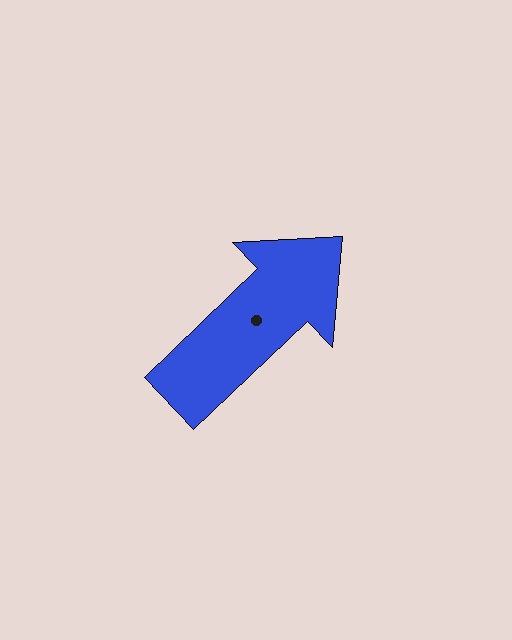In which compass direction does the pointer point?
Northeast.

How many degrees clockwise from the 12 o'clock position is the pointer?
Approximately 46 degrees.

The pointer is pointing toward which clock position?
Roughly 2 o'clock.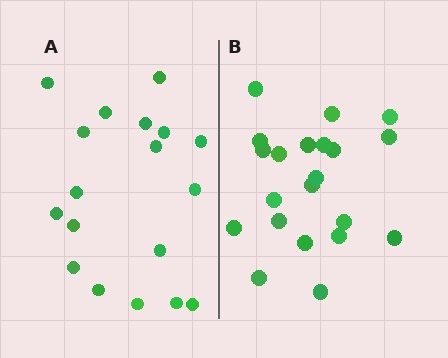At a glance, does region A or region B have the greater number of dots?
Region B (the right region) has more dots.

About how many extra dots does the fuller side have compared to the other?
Region B has just a few more — roughly 2 or 3 more dots than region A.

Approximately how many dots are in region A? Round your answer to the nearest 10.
About 20 dots. (The exact count is 18, which rounds to 20.)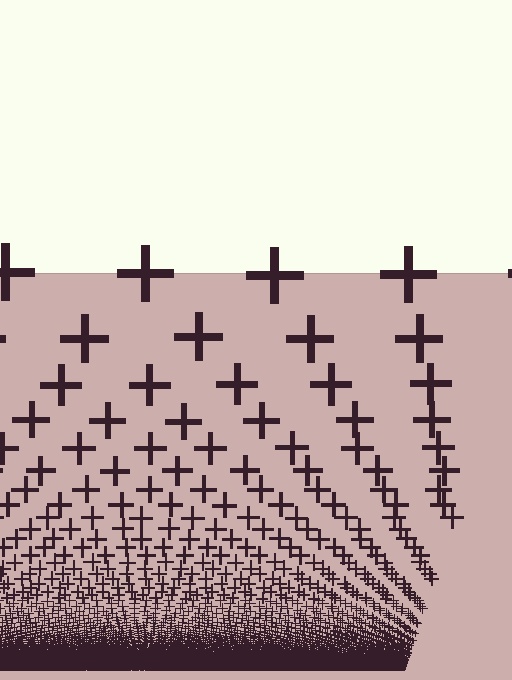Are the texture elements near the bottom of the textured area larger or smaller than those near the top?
Smaller. The gradient is inverted — elements near the bottom are smaller and denser.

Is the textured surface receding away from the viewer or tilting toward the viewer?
The surface appears to tilt toward the viewer. Texture elements get larger and sparser toward the top.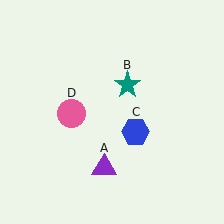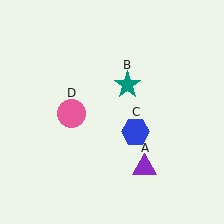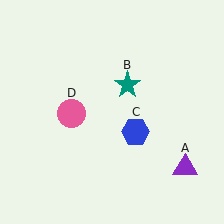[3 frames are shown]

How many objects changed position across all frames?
1 object changed position: purple triangle (object A).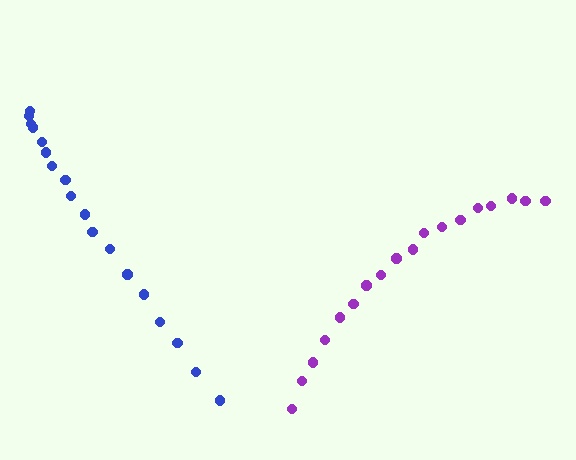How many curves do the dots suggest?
There are 2 distinct paths.